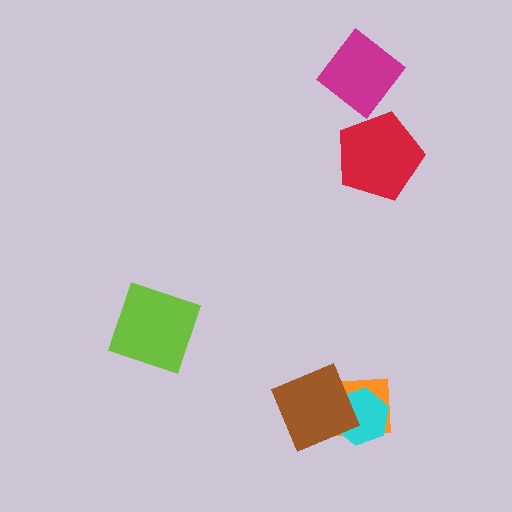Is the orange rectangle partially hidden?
Yes, it is partially covered by another shape.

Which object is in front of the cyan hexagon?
The brown square is in front of the cyan hexagon.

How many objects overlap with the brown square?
2 objects overlap with the brown square.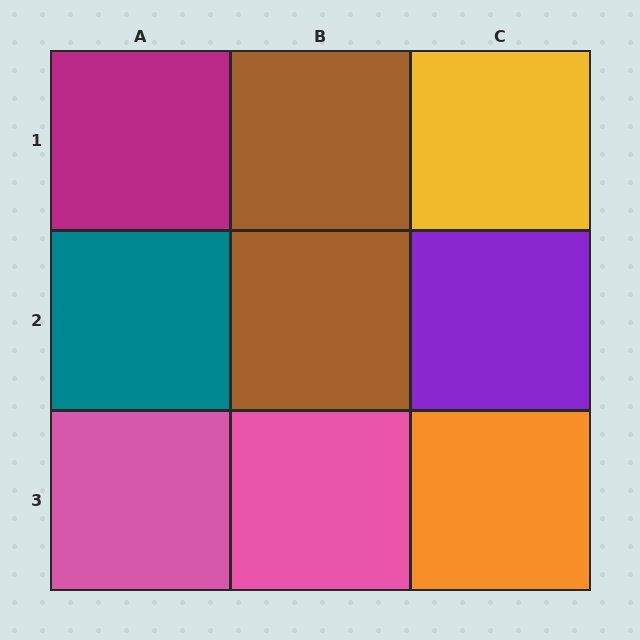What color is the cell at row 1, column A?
Magenta.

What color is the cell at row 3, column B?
Pink.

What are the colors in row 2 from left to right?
Teal, brown, purple.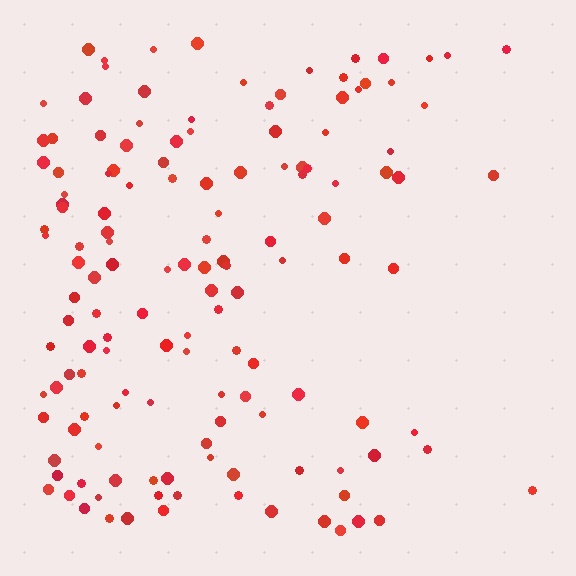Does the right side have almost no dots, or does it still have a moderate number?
Still a moderate number, just noticeably fewer than the left.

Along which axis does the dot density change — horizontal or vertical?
Horizontal.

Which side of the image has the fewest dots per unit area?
The right.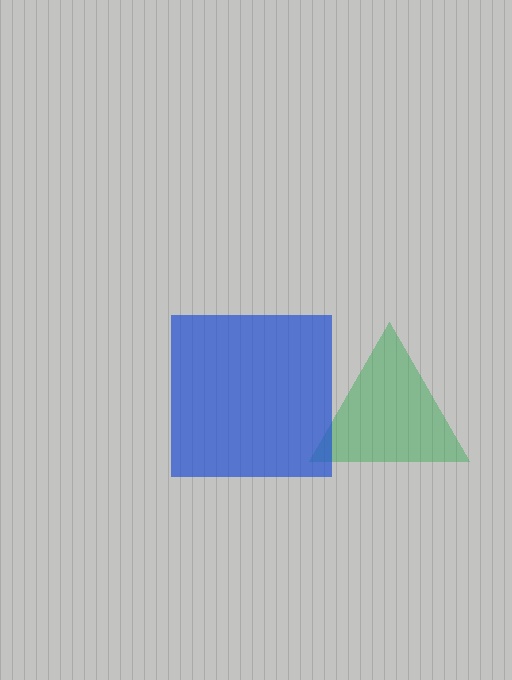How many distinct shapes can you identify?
There are 2 distinct shapes: a green triangle, a blue square.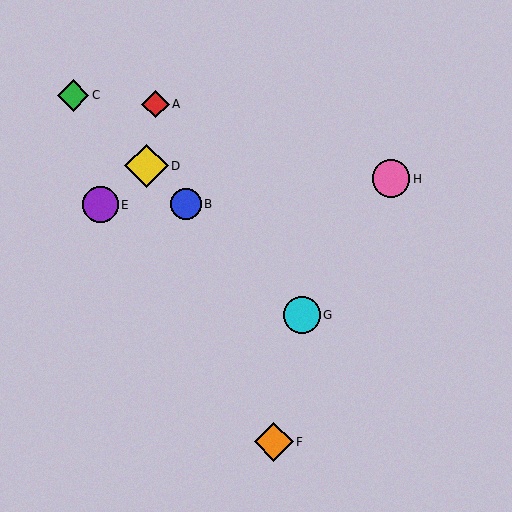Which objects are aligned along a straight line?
Objects B, C, D, G are aligned along a straight line.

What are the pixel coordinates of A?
Object A is at (155, 104).